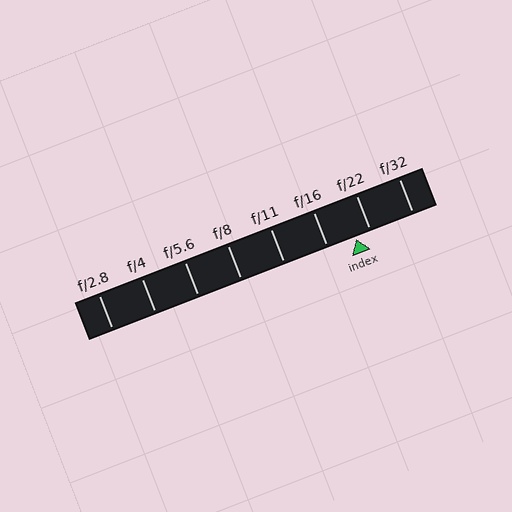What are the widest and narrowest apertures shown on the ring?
The widest aperture shown is f/2.8 and the narrowest is f/32.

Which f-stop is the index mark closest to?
The index mark is closest to f/22.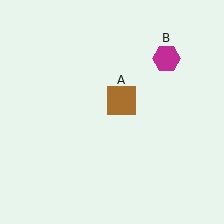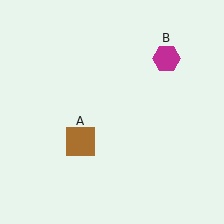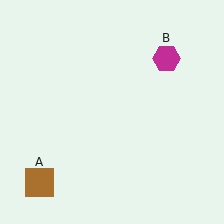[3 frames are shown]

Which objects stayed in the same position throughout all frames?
Magenta hexagon (object B) remained stationary.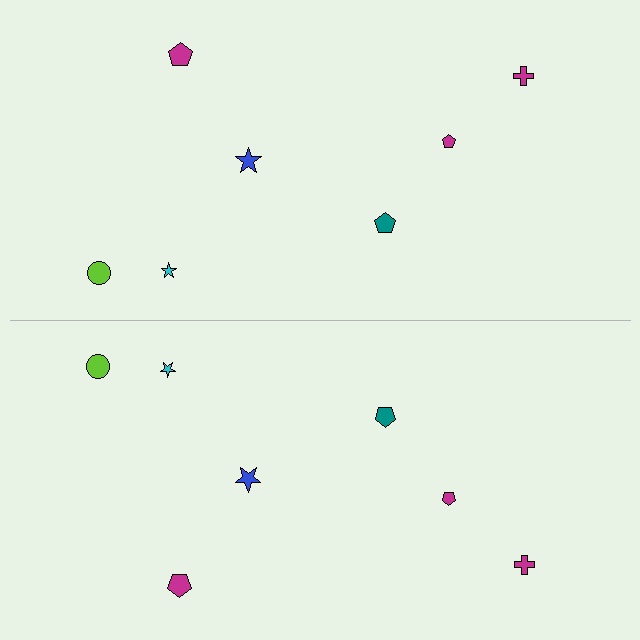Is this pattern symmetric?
Yes, this pattern has bilateral (reflection) symmetry.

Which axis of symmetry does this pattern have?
The pattern has a horizontal axis of symmetry running through the center of the image.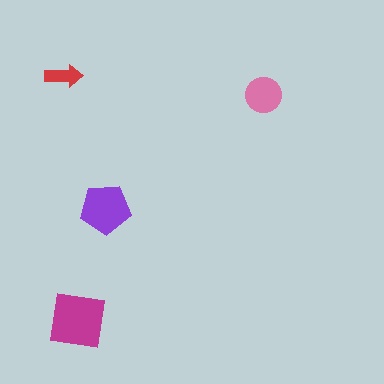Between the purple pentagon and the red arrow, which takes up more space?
The purple pentagon.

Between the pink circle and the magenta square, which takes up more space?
The magenta square.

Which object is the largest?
The magenta square.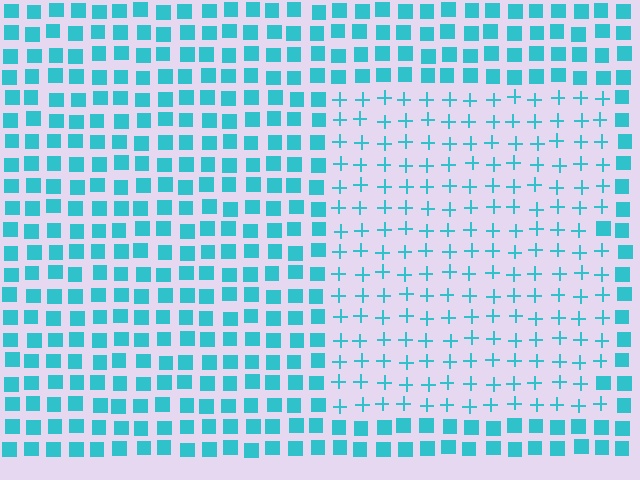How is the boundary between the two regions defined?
The boundary is defined by a change in element shape: plus signs inside vs. squares outside. All elements share the same color and spacing.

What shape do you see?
I see a rectangle.